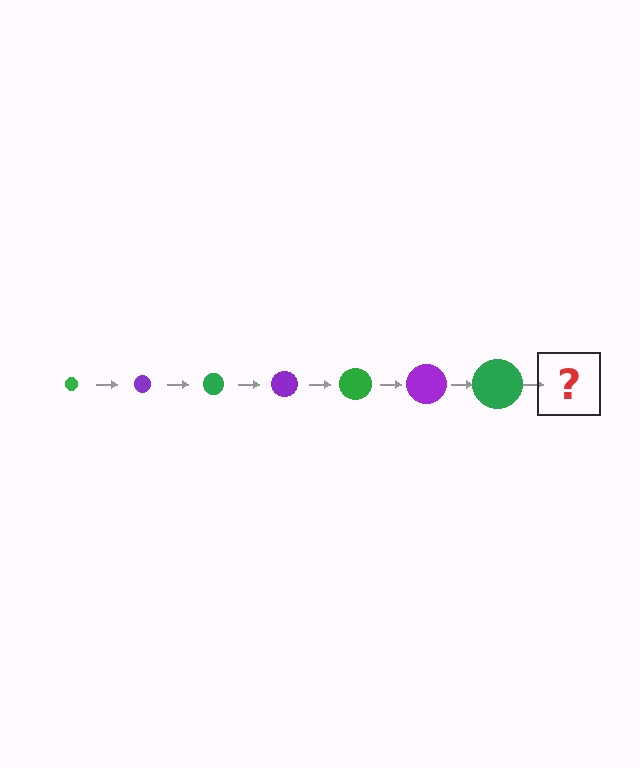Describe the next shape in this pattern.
It should be a purple circle, larger than the previous one.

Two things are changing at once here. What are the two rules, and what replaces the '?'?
The two rules are that the circle grows larger each step and the color cycles through green and purple. The '?' should be a purple circle, larger than the previous one.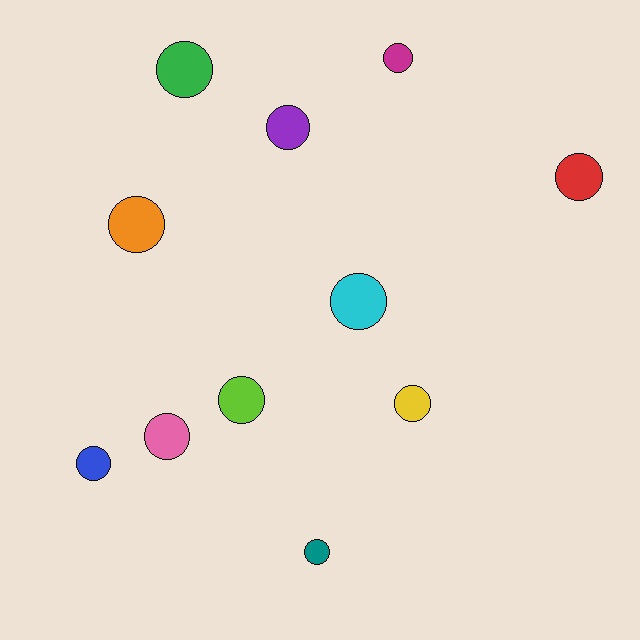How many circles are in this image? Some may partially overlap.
There are 11 circles.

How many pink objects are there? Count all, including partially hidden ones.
There is 1 pink object.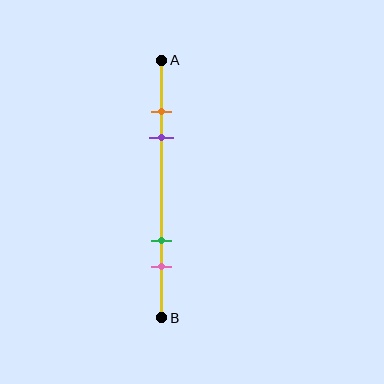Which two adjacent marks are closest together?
The orange and purple marks are the closest adjacent pair.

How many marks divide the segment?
There are 4 marks dividing the segment.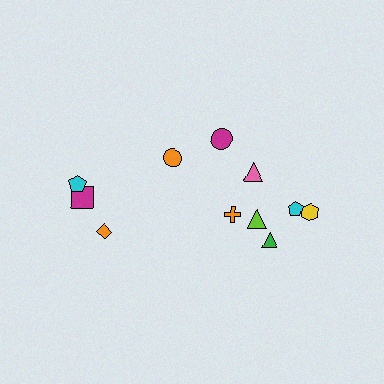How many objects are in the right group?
There are 7 objects.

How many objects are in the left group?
There are 4 objects.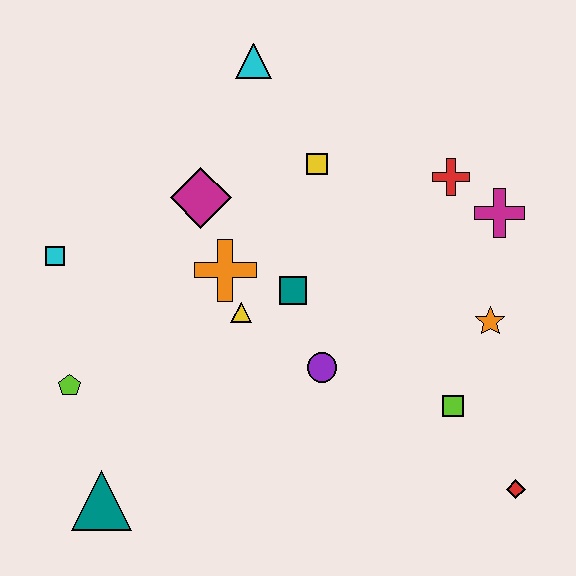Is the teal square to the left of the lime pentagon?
No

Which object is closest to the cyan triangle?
The yellow square is closest to the cyan triangle.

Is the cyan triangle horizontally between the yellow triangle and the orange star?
Yes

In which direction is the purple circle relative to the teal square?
The purple circle is below the teal square.